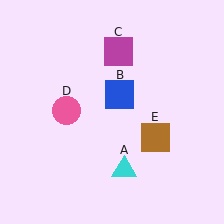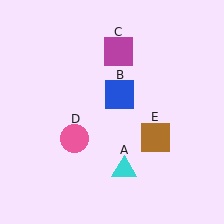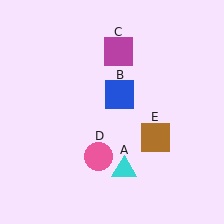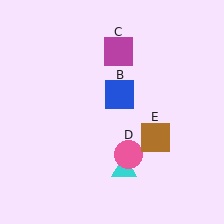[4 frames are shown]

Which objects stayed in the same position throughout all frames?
Cyan triangle (object A) and blue square (object B) and magenta square (object C) and brown square (object E) remained stationary.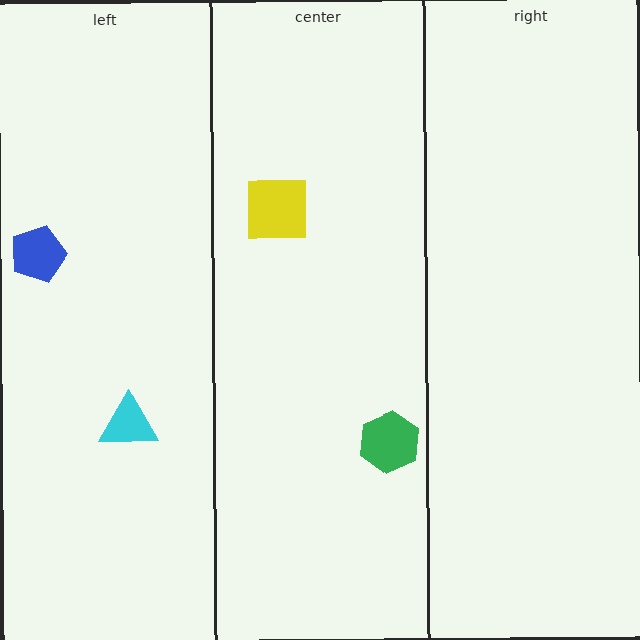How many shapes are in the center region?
2.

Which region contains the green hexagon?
The center region.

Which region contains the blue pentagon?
The left region.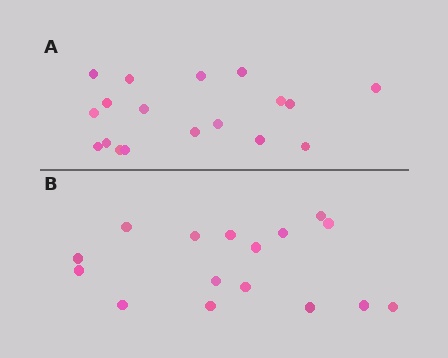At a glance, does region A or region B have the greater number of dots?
Region A (the top region) has more dots.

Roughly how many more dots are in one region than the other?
Region A has just a few more — roughly 2 or 3 more dots than region B.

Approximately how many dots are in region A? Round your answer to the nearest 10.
About 20 dots. (The exact count is 18, which rounds to 20.)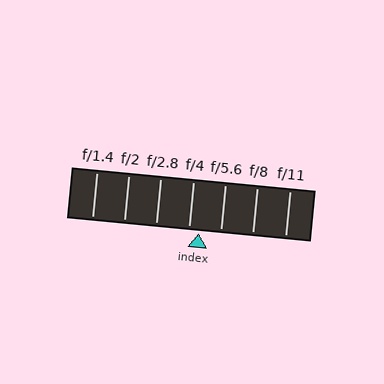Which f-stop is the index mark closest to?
The index mark is closest to f/4.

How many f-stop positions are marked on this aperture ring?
There are 7 f-stop positions marked.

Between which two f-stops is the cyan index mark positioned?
The index mark is between f/4 and f/5.6.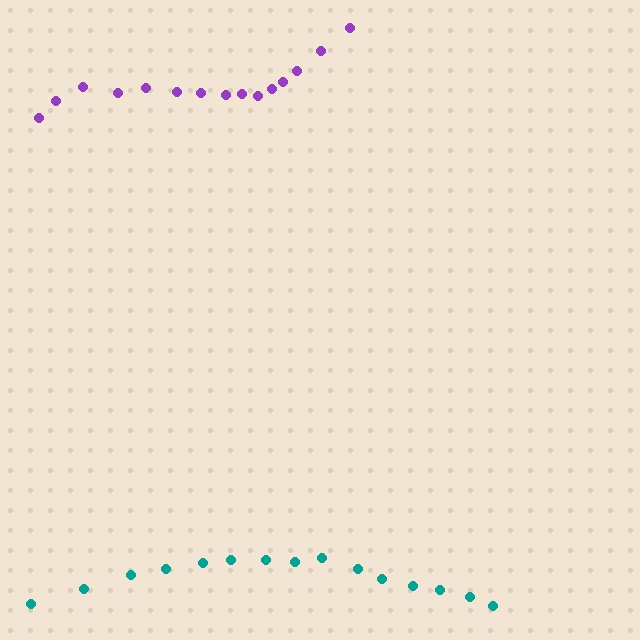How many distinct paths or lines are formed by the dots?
There are 2 distinct paths.